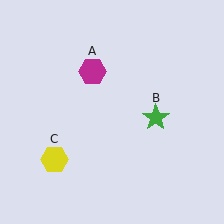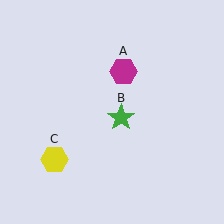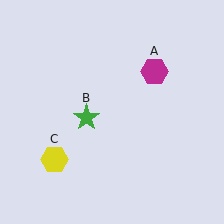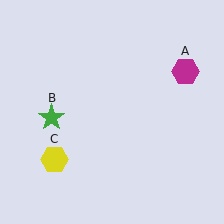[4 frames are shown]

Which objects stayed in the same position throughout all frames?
Yellow hexagon (object C) remained stationary.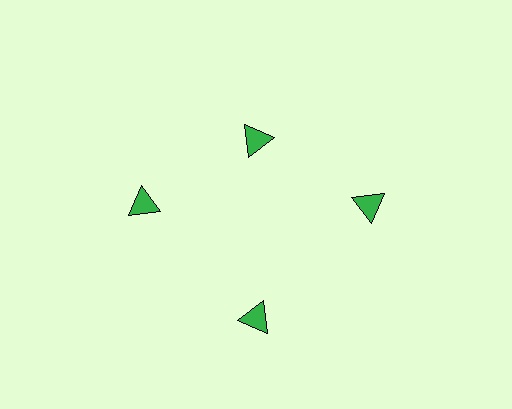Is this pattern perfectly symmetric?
No. The 4 green triangles are arranged in a ring, but one element near the 12 o'clock position is pulled inward toward the center, breaking the 4-fold rotational symmetry.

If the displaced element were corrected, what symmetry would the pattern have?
It would have 4-fold rotational symmetry — the pattern would map onto itself every 90 degrees.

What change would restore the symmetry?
The symmetry would be restored by moving it outward, back onto the ring so that all 4 triangles sit at equal angles and equal distance from the center.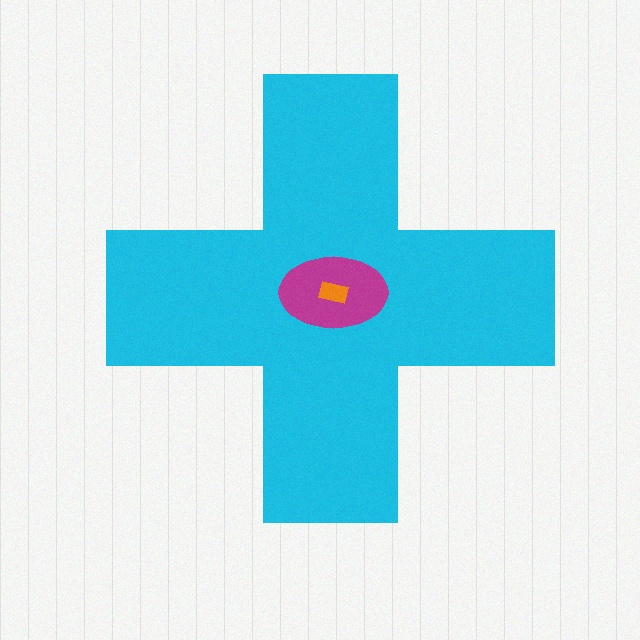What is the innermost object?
The orange rectangle.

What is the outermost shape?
The cyan cross.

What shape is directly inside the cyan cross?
The magenta ellipse.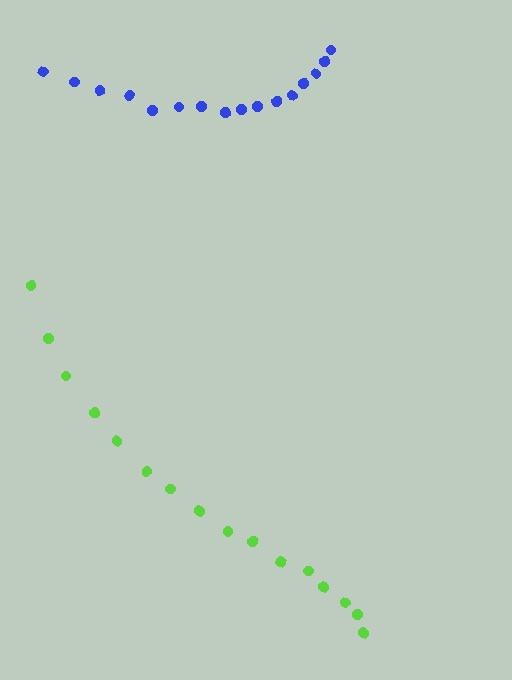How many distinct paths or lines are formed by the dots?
There are 2 distinct paths.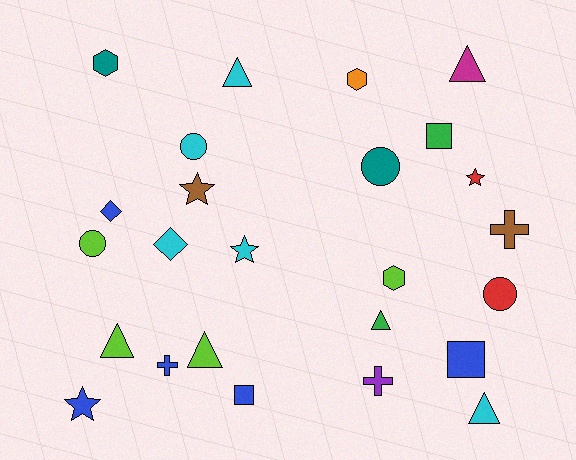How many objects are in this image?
There are 25 objects.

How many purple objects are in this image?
There is 1 purple object.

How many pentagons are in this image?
There are no pentagons.